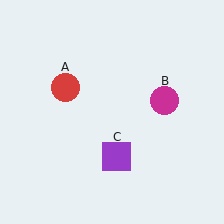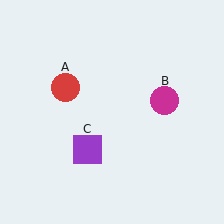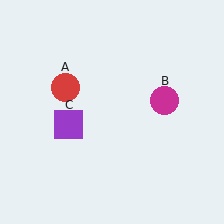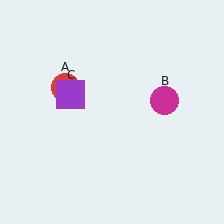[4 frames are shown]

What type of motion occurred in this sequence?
The purple square (object C) rotated clockwise around the center of the scene.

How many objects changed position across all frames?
1 object changed position: purple square (object C).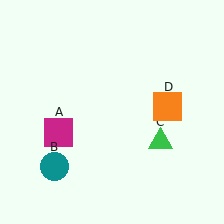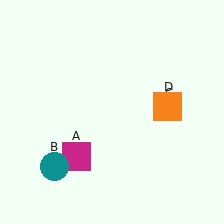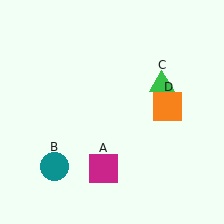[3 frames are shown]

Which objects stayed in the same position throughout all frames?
Teal circle (object B) and orange square (object D) remained stationary.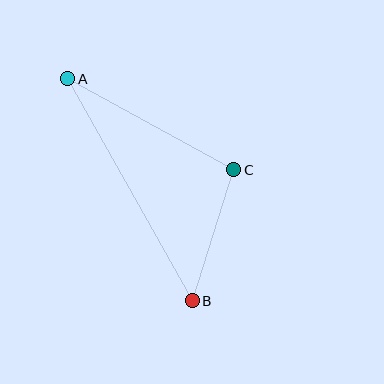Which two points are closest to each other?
Points B and C are closest to each other.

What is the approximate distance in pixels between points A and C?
The distance between A and C is approximately 189 pixels.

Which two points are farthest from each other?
Points A and B are farthest from each other.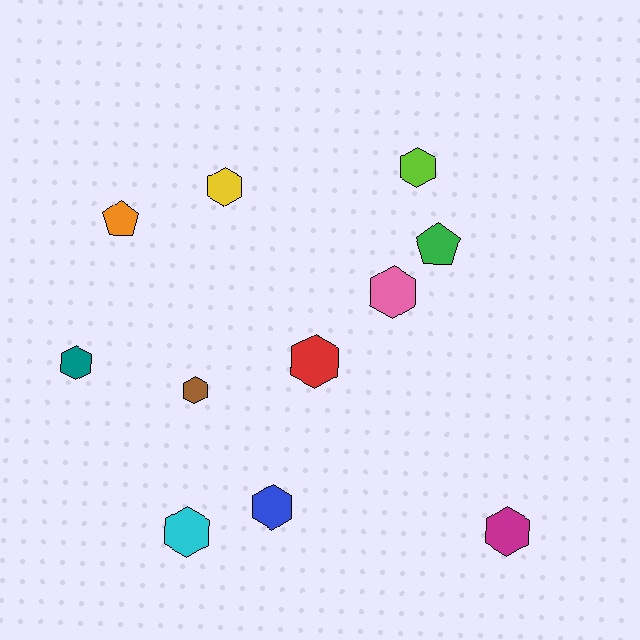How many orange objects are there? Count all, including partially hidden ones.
There is 1 orange object.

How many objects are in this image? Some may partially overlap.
There are 11 objects.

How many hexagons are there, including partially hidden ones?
There are 9 hexagons.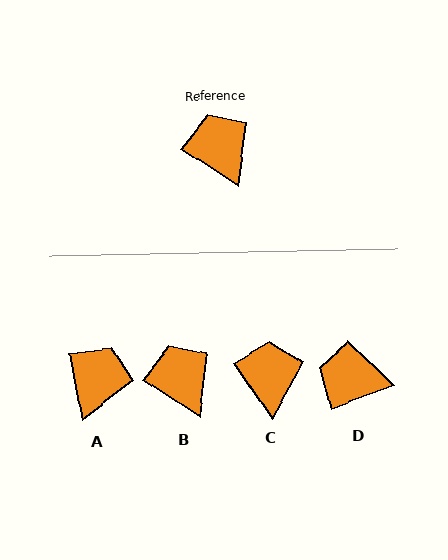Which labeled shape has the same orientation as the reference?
B.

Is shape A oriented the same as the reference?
No, it is off by about 46 degrees.